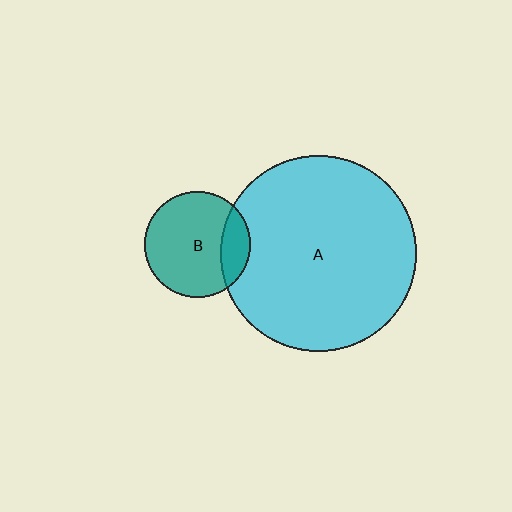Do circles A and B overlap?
Yes.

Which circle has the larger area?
Circle A (cyan).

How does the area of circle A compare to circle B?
Approximately 3.4 times.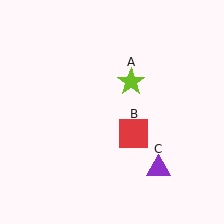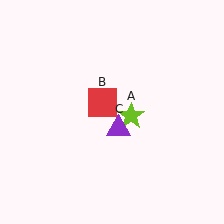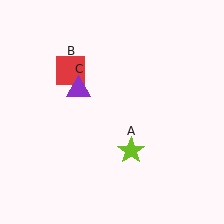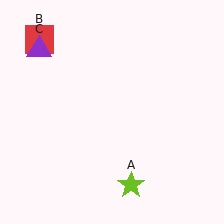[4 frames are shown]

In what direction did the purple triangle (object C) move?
The purple triangle (object C) moved up and to the left.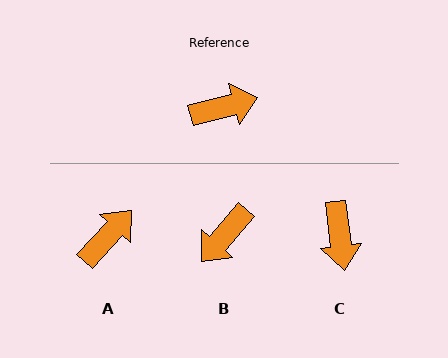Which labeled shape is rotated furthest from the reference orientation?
B, about 146 degrees away.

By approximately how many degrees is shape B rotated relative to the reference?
Approximately 146 degrees clockwise.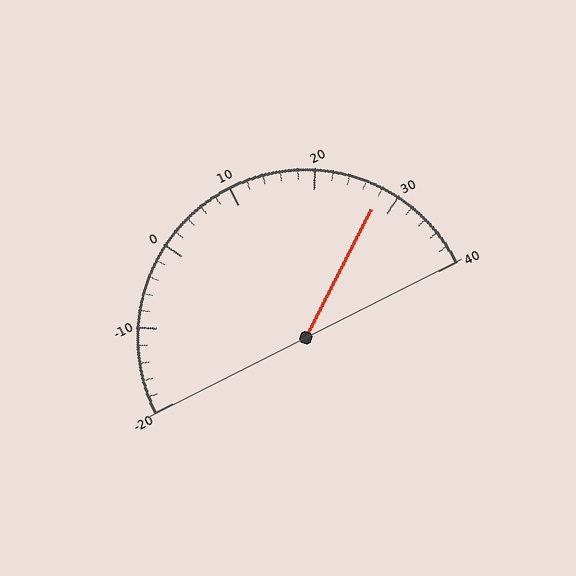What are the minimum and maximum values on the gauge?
The gauge ranges from -20 to 40.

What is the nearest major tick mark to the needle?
The nearest major tick mark is 30.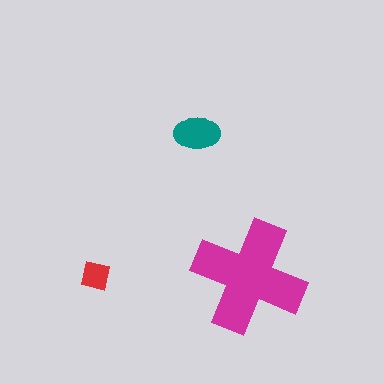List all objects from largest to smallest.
The magenta cross, the teal ellipse, the red square.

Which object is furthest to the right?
The magenta cross is rightmost.